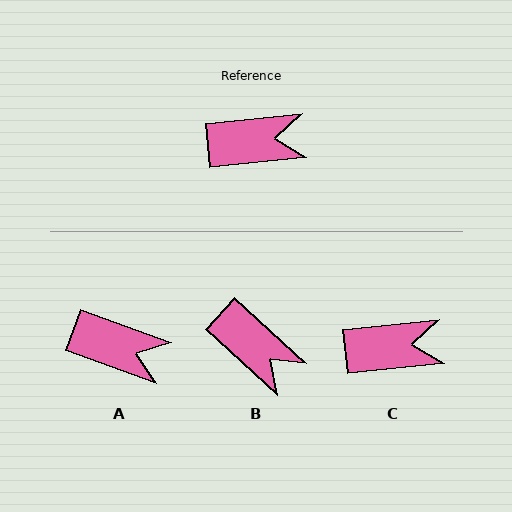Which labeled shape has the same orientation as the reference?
C.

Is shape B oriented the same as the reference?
No, it is off by about 48 degrees.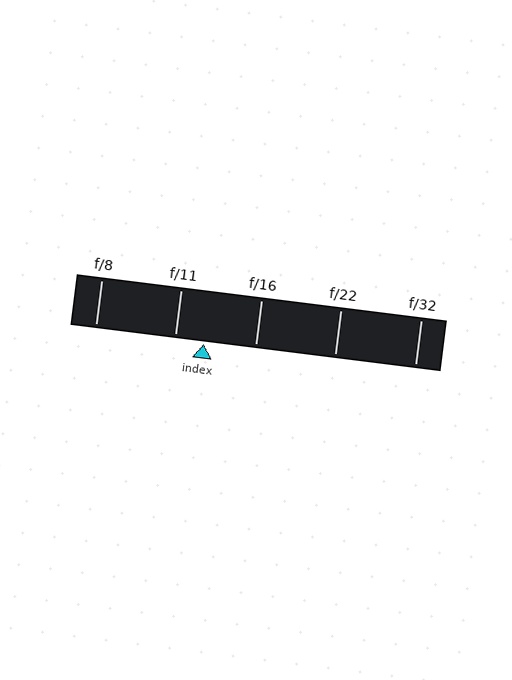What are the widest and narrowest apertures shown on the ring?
The widest aperture shown is f/8 and the narrowest is f/32.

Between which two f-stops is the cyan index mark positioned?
The index mark is between f/11 and f/16.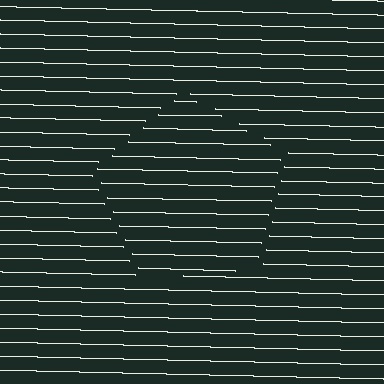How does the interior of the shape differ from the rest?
The interior of the shape contains the same grating, shifted by half a period — the contour is defined by the phase discontinuity where line-ends from the inner and outer gratings abut.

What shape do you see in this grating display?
An illusory pentagon. The interior of the shape contains the same grating, shifted by half a period — the contour is defined by the phase discontinuity where line-ends from the inner and outer gratings abut.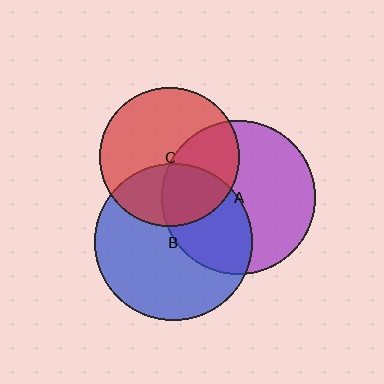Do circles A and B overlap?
Yes.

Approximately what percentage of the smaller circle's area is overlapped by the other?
Approximately 40%.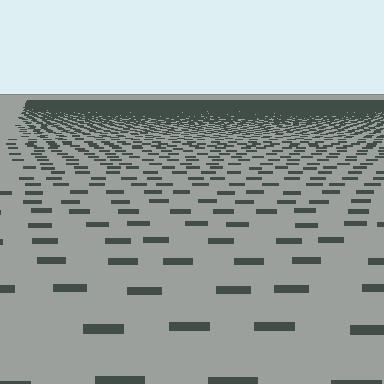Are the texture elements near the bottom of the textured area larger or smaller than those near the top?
Larger. Near the bottom, elements are closer to the viewer and appear at a bigger on-screen size.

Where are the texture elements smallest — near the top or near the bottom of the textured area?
Near the top.